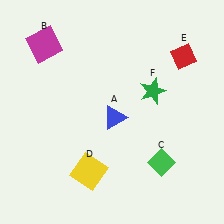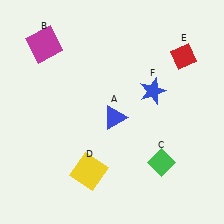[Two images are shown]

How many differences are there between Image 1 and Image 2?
There is 1 difference between the two images.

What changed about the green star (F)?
In Image 1, F is green. In Image 2, it changed to blue.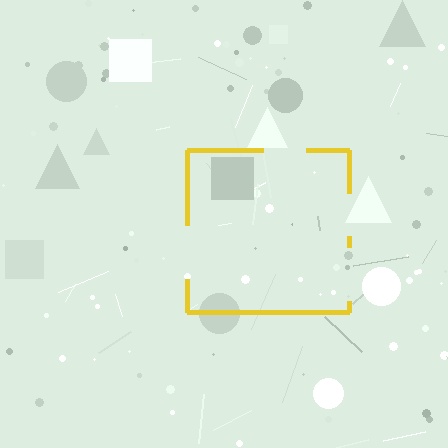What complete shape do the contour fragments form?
The contour fragments form a square.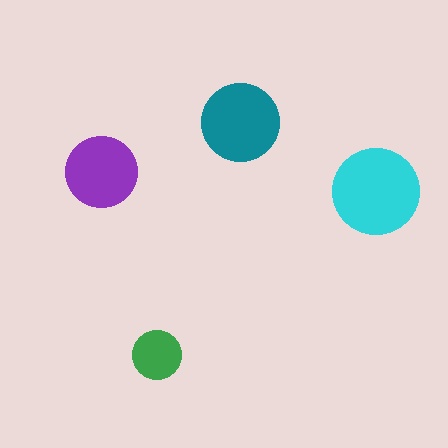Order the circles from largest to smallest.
the cyan one, the teal one, the purple one, the green one.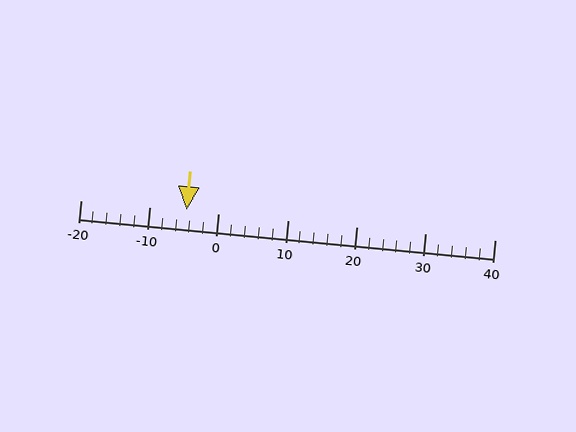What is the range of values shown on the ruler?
The ruler shows values from -20 to 40.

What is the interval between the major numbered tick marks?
The major tick marks are spaced 10 units apart.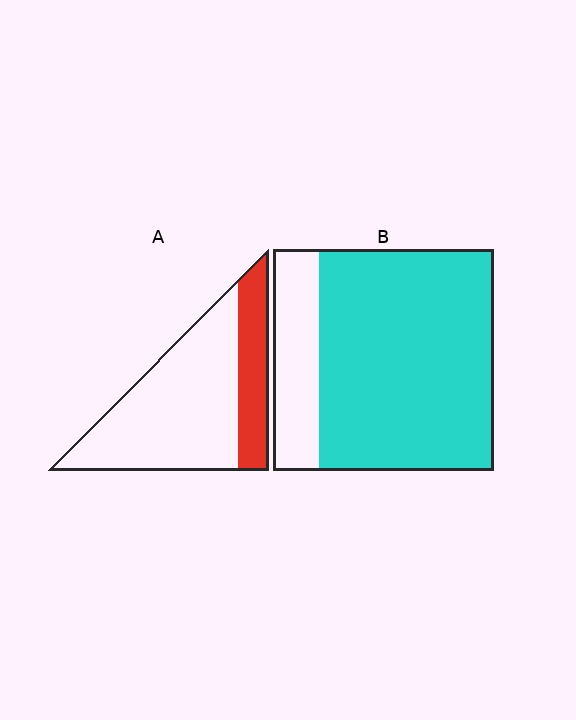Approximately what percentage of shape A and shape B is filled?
A is approximately 25% and B is approximately 80%.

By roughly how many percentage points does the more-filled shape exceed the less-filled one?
By roughly 55 percentage points (B over A).